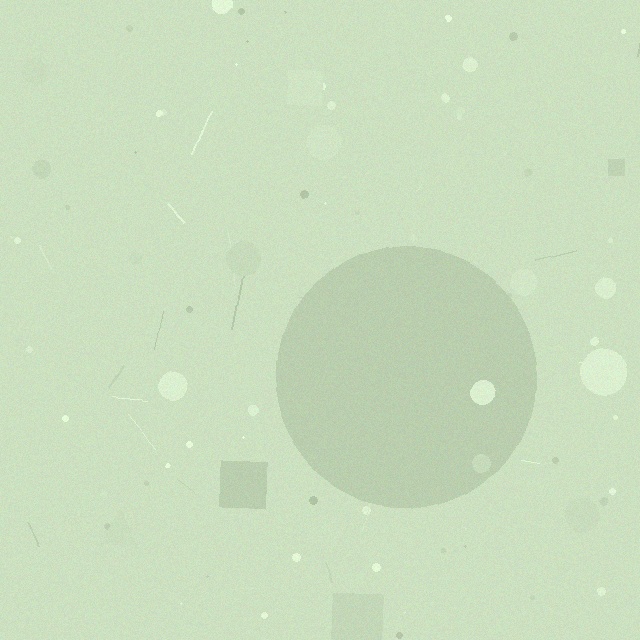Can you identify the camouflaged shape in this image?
The camouflaged shape is a circle.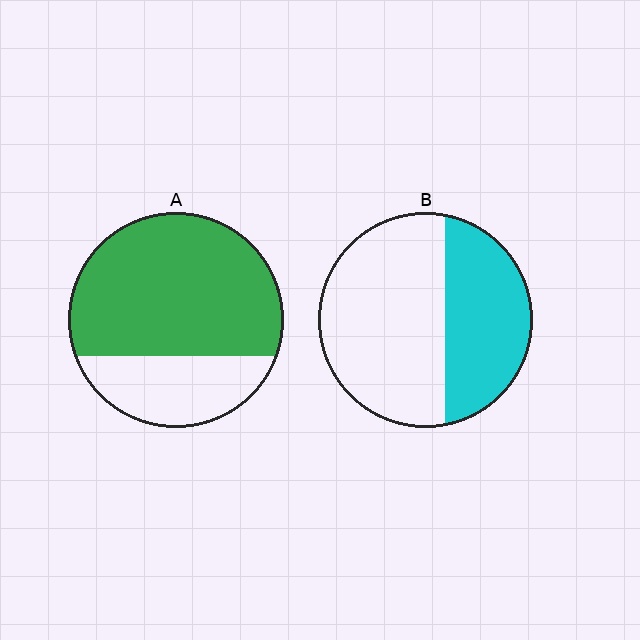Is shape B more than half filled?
No.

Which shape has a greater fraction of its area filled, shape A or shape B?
Shape A.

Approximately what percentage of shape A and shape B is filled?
A is approximately 70% and B is approximately 40%.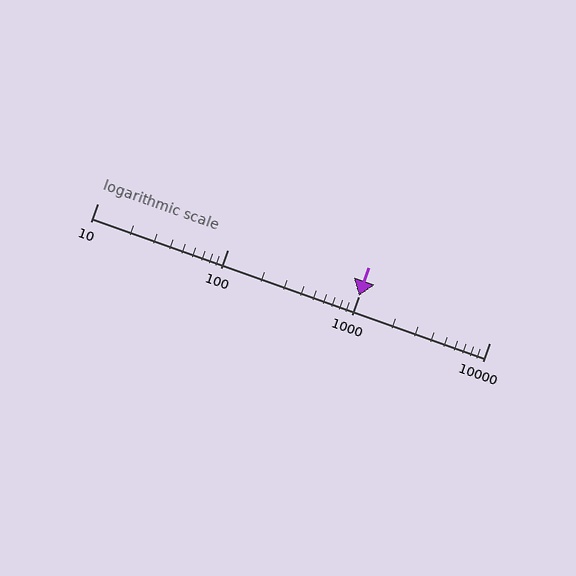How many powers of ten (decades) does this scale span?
The scale spans 3 decades, from 10 to 10000.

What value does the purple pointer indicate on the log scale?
The pointer indicates approximately 1000.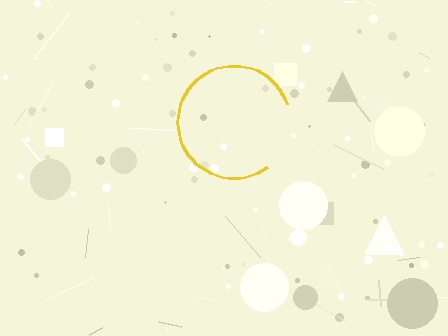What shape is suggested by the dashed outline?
The dashed outline suggests a circle.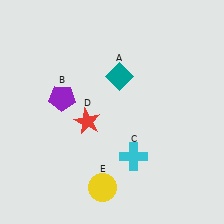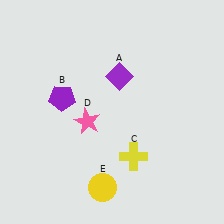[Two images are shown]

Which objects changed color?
A changed from teal to purple. C changed from cyan to yellow. D changed from red to pink.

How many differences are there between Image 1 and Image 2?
There are 3 differences between the two images.